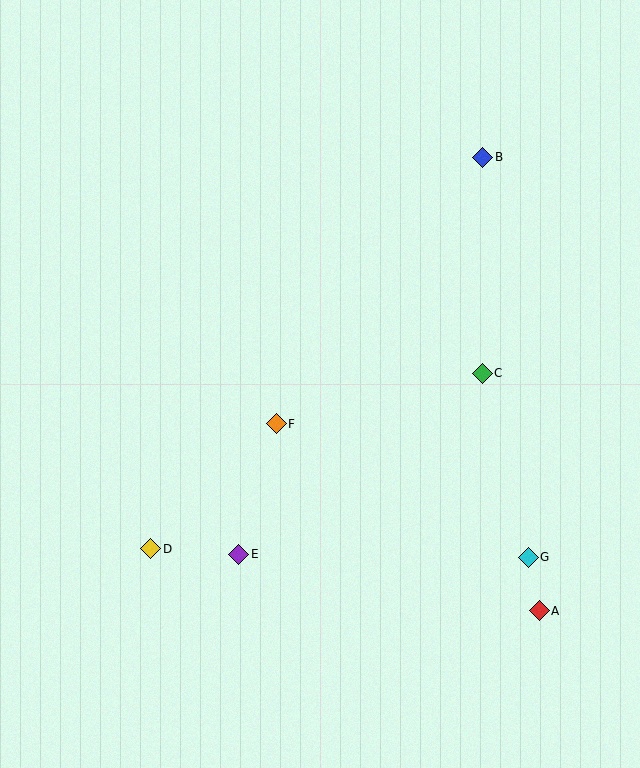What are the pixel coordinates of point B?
Point B is at (483, 157).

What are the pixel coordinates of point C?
Point C is at (482, 373).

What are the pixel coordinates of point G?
Point G is at (528, 557).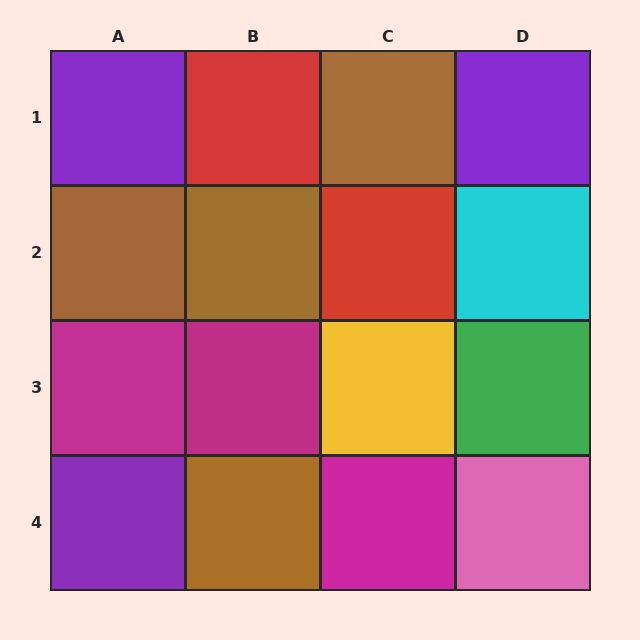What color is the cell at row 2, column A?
Brown.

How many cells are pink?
1 cell is pink.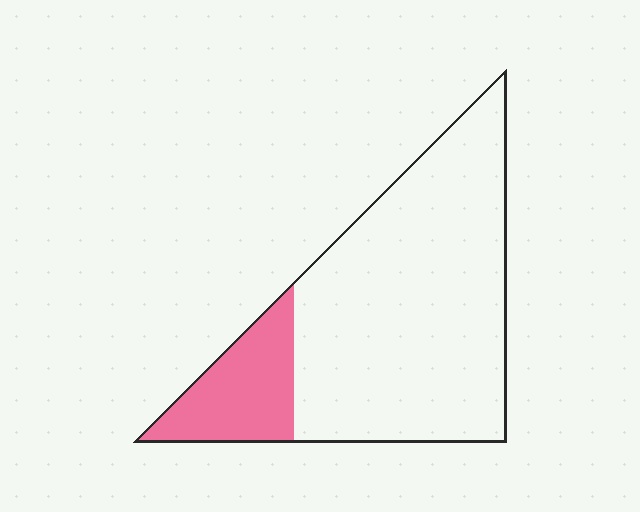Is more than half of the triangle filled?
No.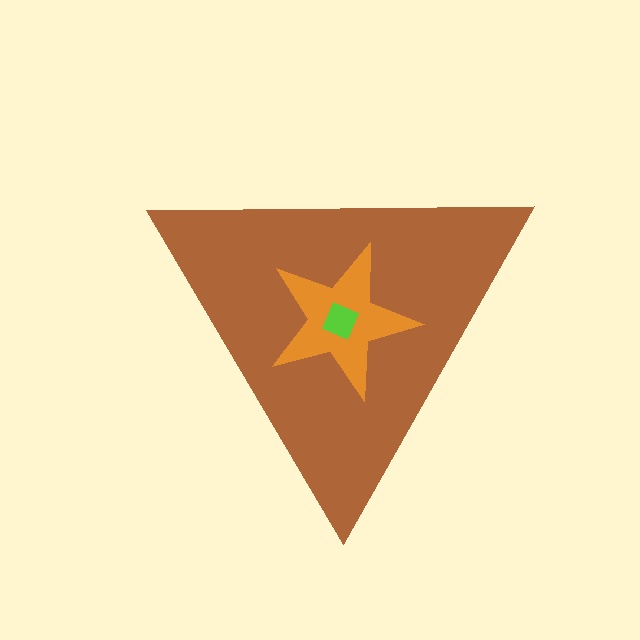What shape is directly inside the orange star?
The lime square.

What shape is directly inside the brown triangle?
The orange star.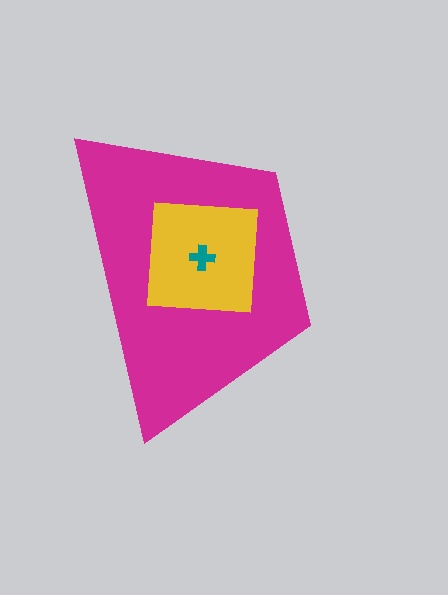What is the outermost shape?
The magenta trapezoid.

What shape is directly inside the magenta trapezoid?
The yellow square.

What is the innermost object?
The teal cross.